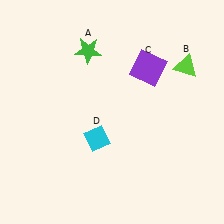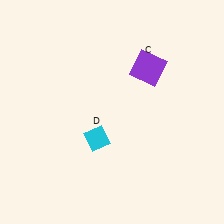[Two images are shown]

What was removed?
The lime triangle (B), the green star (A) were removed in Image 2.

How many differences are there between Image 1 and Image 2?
There are 2 differences between the two images.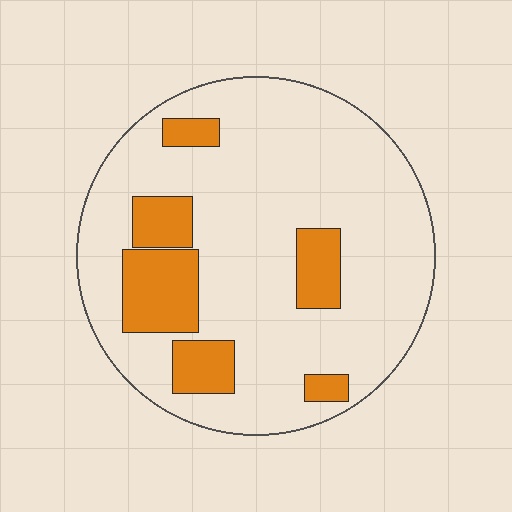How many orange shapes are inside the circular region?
6.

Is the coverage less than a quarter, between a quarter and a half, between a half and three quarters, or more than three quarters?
Less than a quarter.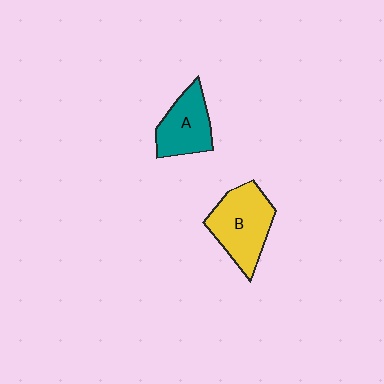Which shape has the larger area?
Shape B (yellow).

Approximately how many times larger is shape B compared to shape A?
Approximately 1.3 times.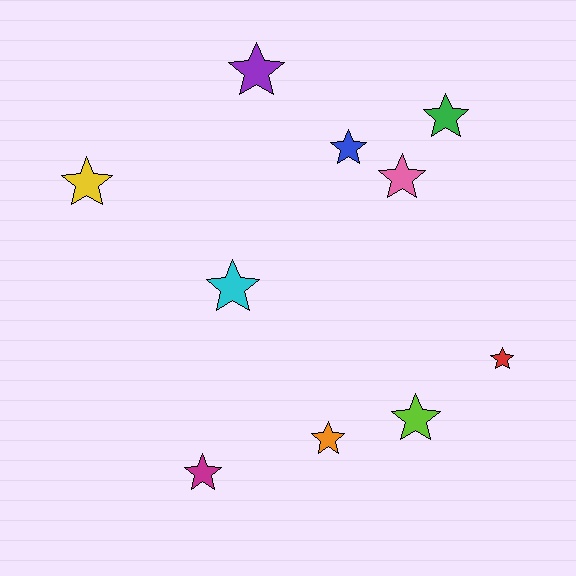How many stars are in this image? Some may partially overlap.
There are 10 stars.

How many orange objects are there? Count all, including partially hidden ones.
There is 1 orange object.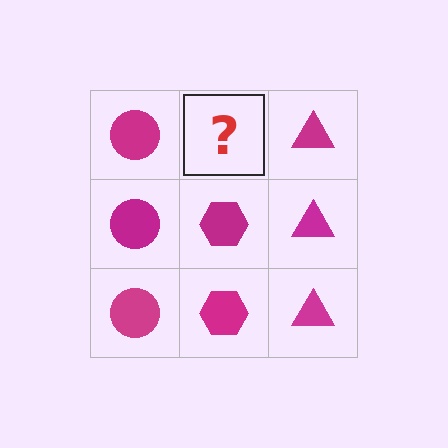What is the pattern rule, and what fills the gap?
The rule is that each column has a consistent shape. The gap should be filled with a magenta hexagon.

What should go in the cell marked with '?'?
The missing cell should contain a magenta hexagon.